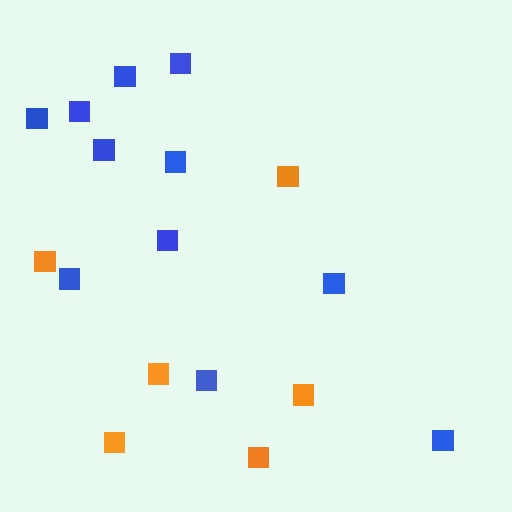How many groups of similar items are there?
There are 2 groups: one group of blue squares (11) and one group of orange squares (6).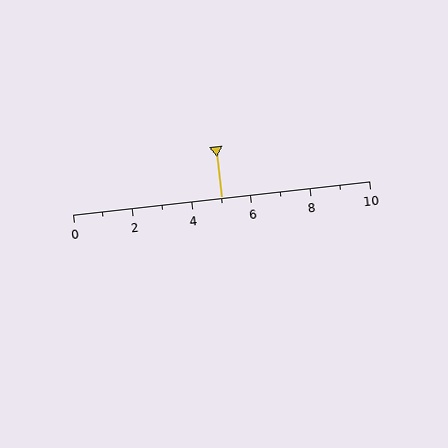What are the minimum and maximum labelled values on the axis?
The axis runs from 0 to 10.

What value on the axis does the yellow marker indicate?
The marker indicates approximately 5.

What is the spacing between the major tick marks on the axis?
The major ticks are spaced 2 apart.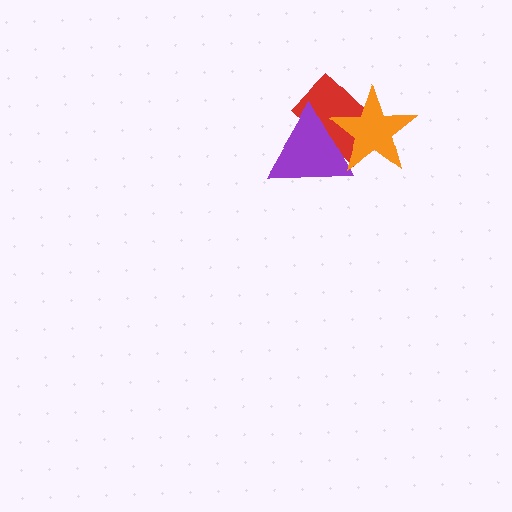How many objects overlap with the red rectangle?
2 objects overlap with the red rectangle.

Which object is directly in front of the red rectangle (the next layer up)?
The purple triangle is directly in front of the red rectangle.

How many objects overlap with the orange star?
2 objects overlap with the orange star.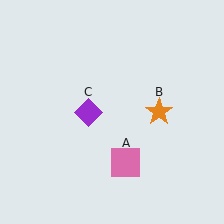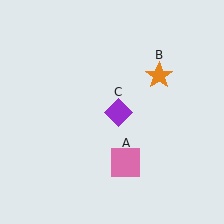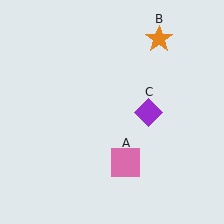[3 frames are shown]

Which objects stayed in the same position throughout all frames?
Pink square (object A) remained stationary.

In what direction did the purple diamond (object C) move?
The purple diamond (object C) moved right.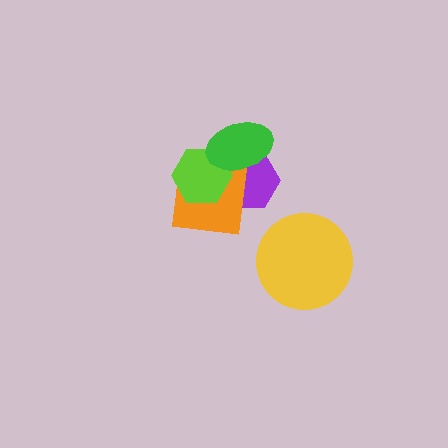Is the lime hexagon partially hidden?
Yes, it is partially covered by another shape.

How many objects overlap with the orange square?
3 objects overlap with the orange square.